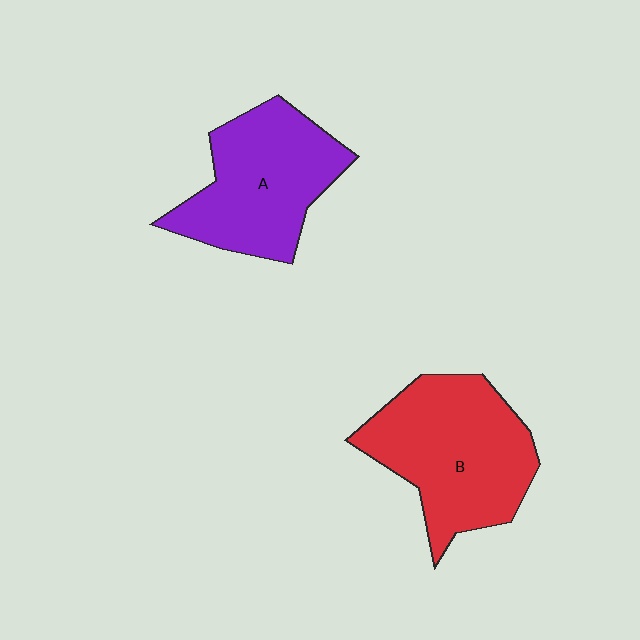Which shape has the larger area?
Shape B (red).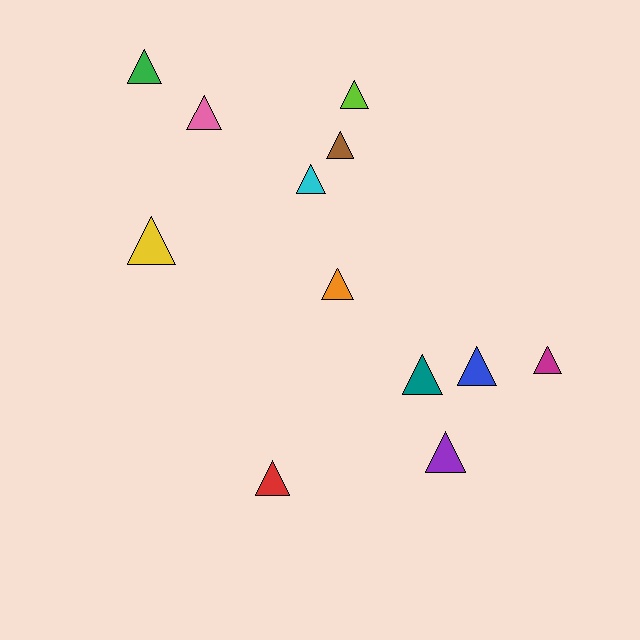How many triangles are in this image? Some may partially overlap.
There are 12 triangles.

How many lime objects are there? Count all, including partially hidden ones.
There is 1 lime object.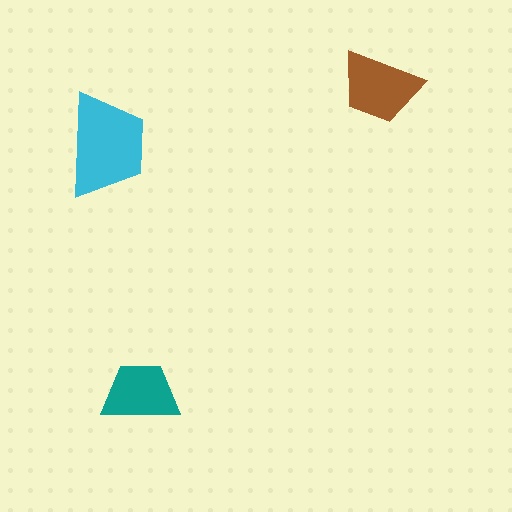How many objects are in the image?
There are 3 objects in the image.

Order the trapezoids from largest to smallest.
the cyan one, the brown one, the teal one.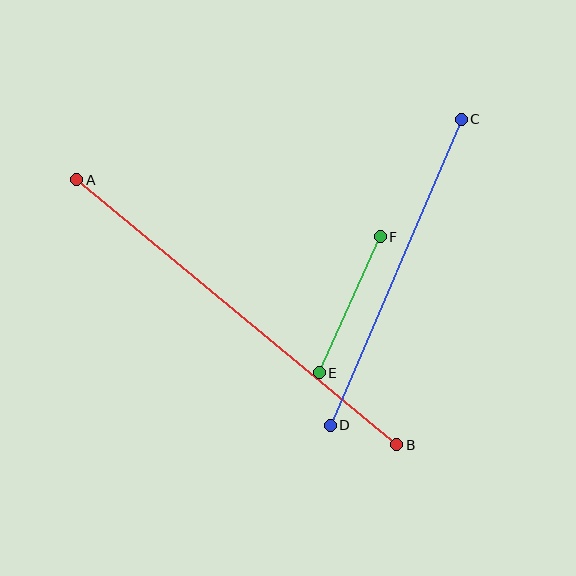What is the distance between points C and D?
The distance is approximately 333 pixels.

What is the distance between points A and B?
The distance is approximately 415 pixels.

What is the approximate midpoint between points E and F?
The midpoint is at approximately (350, 305) pixels.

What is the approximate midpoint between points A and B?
The midpoint is at approximately (237, 312) pixels.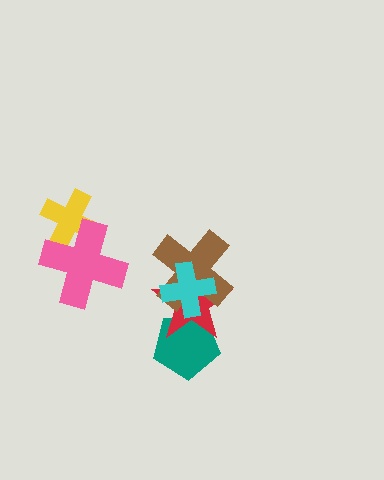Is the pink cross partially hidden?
No, no other shape covers it.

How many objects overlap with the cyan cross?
3 objects overlap with the cyan cross.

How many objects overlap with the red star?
3 objects overlap with the red star.